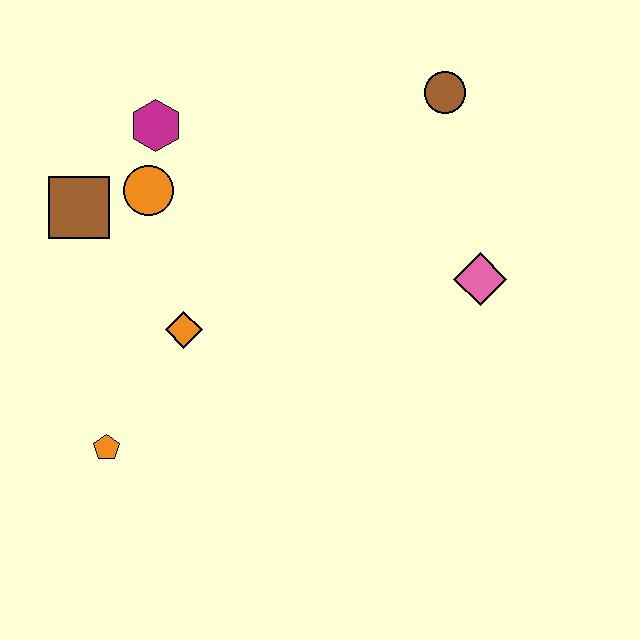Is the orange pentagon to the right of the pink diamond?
No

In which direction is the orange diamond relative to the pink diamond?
The orange diamond is to the left of the pink diamond.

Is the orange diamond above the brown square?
No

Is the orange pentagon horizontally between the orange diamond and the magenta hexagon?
No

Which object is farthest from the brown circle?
The orange pentagon is farthest from the brown circle.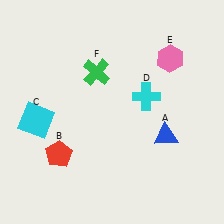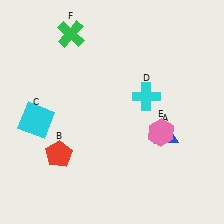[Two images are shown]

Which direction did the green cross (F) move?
The green cross (F) moved up.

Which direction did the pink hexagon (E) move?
The pink hexagon (E) moved down.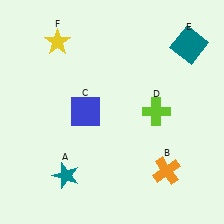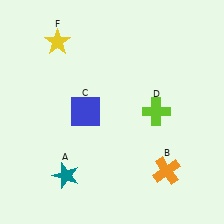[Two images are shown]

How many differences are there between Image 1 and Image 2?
There is 1 difference between the two images.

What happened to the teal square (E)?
The teal square (E) was removed in Image 2. It was in the top-right area of Image 1.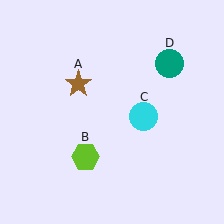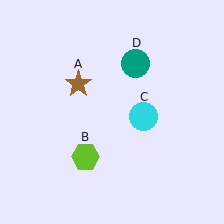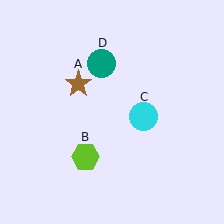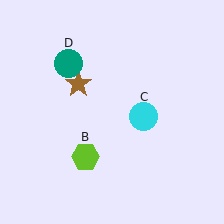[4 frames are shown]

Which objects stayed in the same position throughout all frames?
Brown star (object A) and lime hexagon (object B) and cyan circle (object C) remained stationary.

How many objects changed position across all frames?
1 object changed position: teal circle (object D).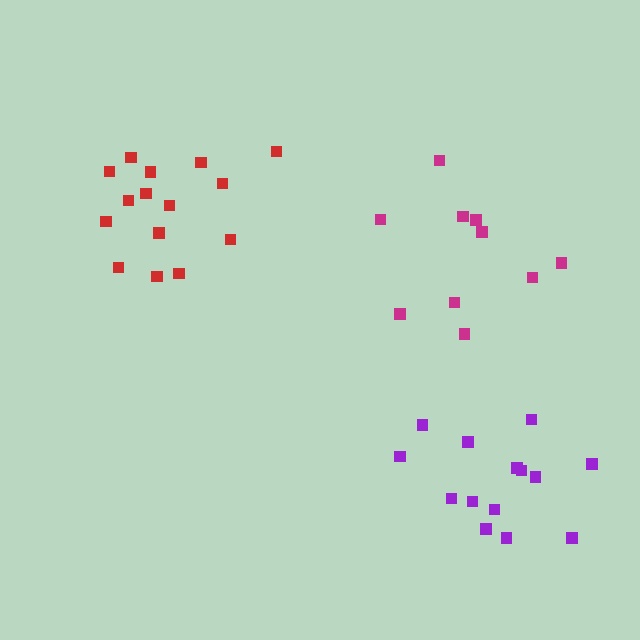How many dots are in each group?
Group 1: 15 dots, Group 2: 10 dots, Group 3: 14 dots (39 total).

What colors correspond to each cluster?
The clusters are colored: red, magenta, purple.